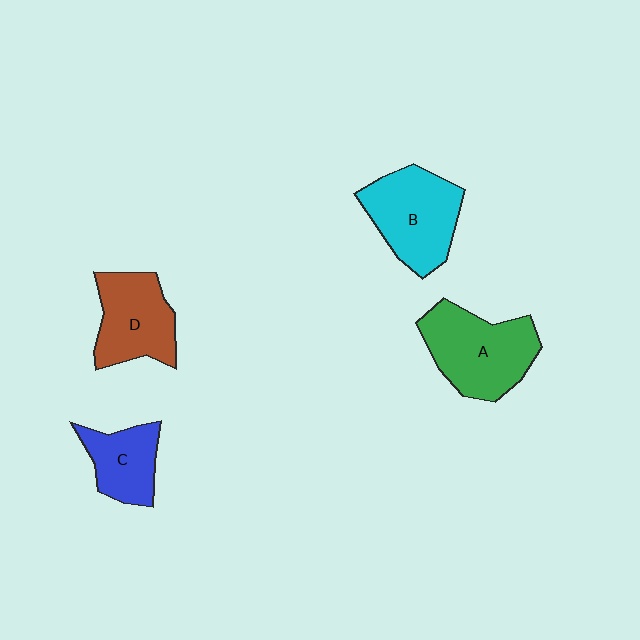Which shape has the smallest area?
Shape C (blue).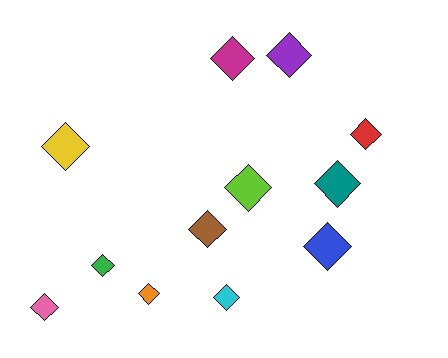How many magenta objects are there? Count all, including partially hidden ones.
There is 1 magenta object.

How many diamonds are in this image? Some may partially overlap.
There are 12 diamonds.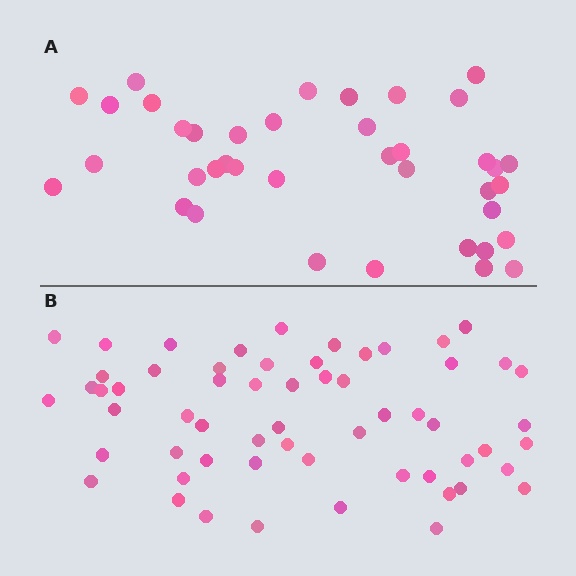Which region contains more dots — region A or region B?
Region B (the bottom region) has more dots.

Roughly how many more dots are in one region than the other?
Region B has approximately 20 more dots than region A.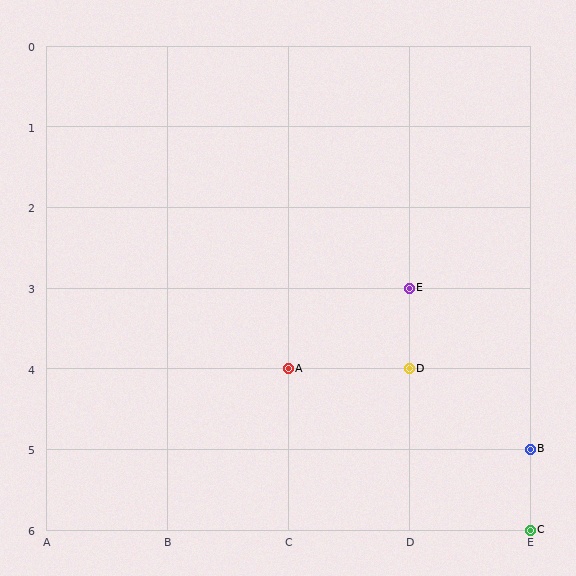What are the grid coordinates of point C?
Point C is at grid coordinates (E, 6).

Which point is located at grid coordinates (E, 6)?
Point C is at (E, 6).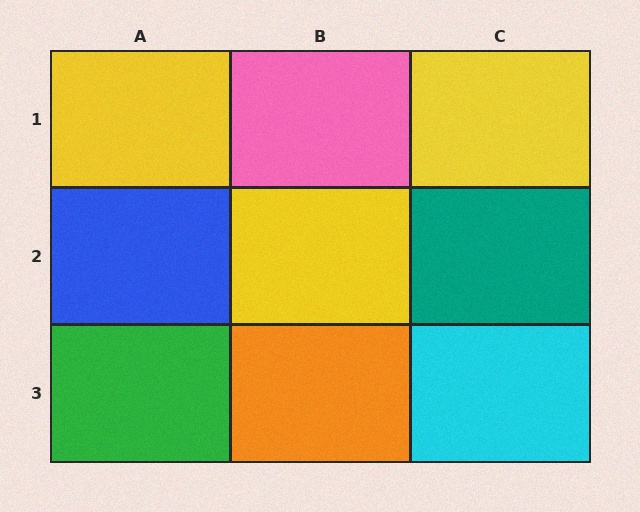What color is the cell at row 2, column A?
Blue.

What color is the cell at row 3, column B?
Orange.